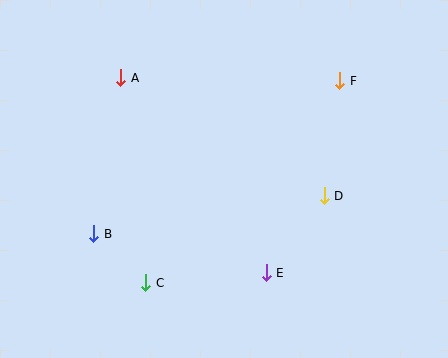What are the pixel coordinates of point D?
Point D is at (324, 196).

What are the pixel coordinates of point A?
Point A is at (121, 78).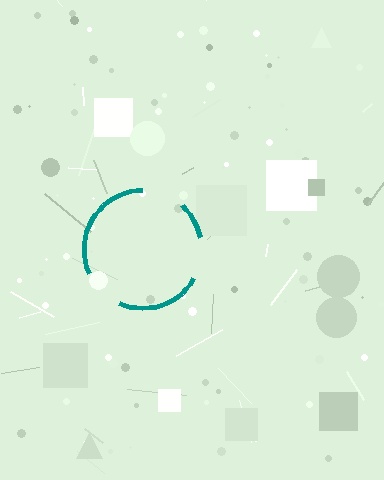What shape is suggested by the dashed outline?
The dashed outline suggests a circle.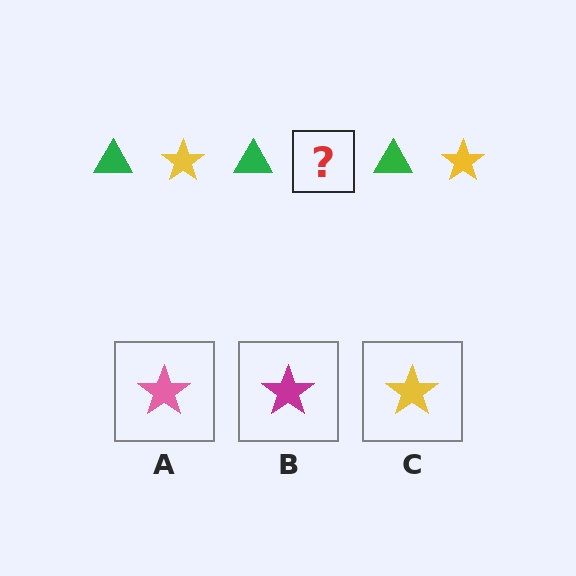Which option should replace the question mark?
Option C.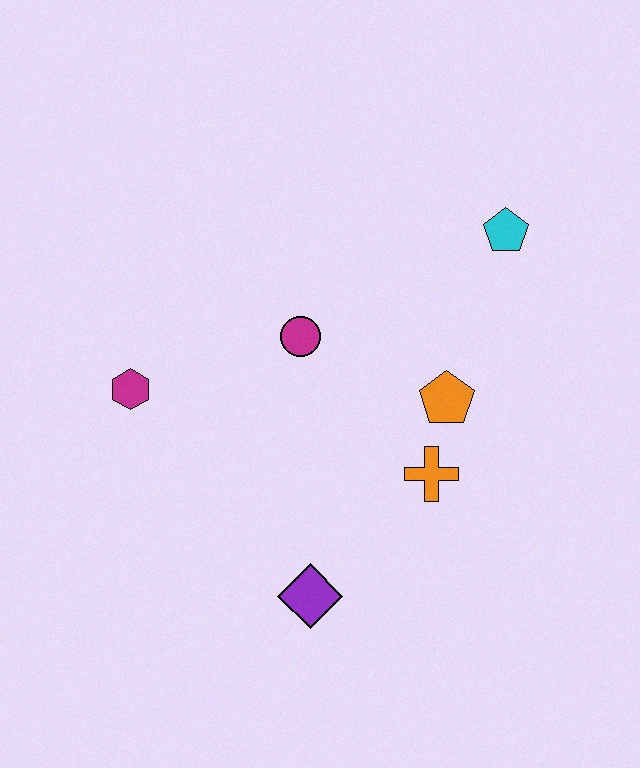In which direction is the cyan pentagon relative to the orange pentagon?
The cyan pentagon is above the orange pentagon.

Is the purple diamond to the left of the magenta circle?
No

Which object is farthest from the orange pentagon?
The magenta hexagon is farthest from the orange pentagon.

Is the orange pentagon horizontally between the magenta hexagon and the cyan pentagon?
Yes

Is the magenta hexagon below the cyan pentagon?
Yes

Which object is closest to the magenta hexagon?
The magenta circle is closest to the magenta hexagon.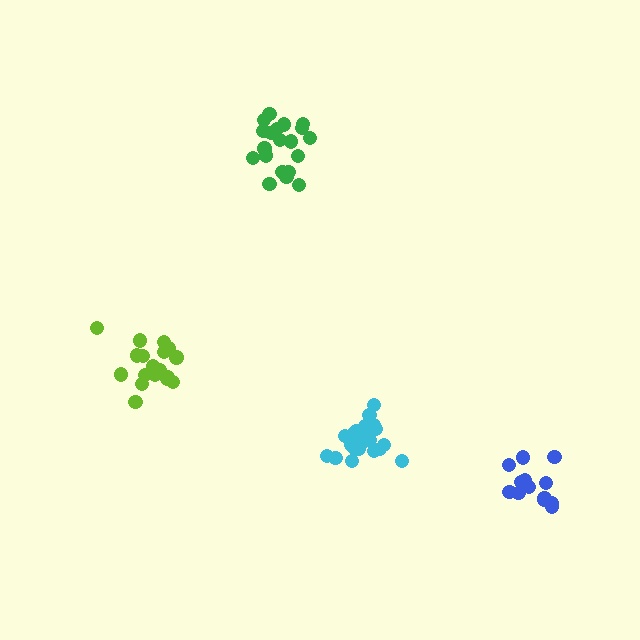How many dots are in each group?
Group 1: 21 dots, Group 2: 19 dots, Group 3: 15 dots, Group 4: 21 dots (76 total).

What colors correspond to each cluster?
The clusters are colored: green, lime, blue, cyan.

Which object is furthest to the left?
The lime cluster is leftmost.